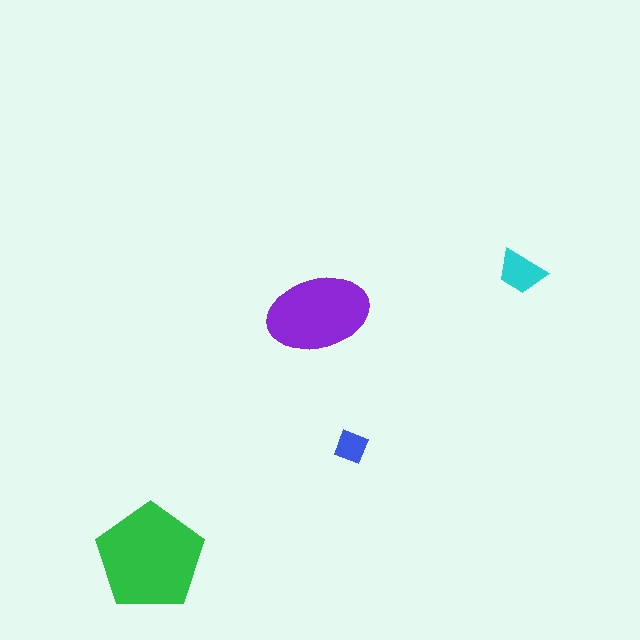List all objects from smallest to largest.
The blue diamond, the cyan trapezoid, the purple ellipse, the green pentagon.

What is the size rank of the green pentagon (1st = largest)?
1st.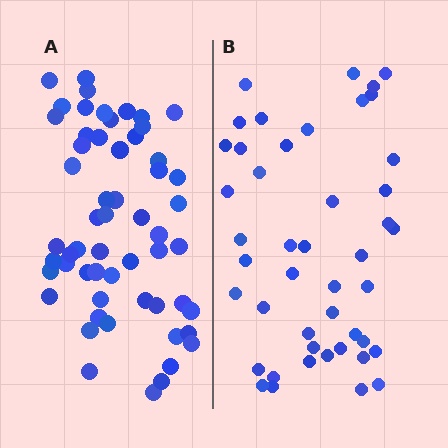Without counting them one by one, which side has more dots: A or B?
Region A (the left region) has more dots.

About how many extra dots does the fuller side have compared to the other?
Region A has roughly 12 or so more dots than region B.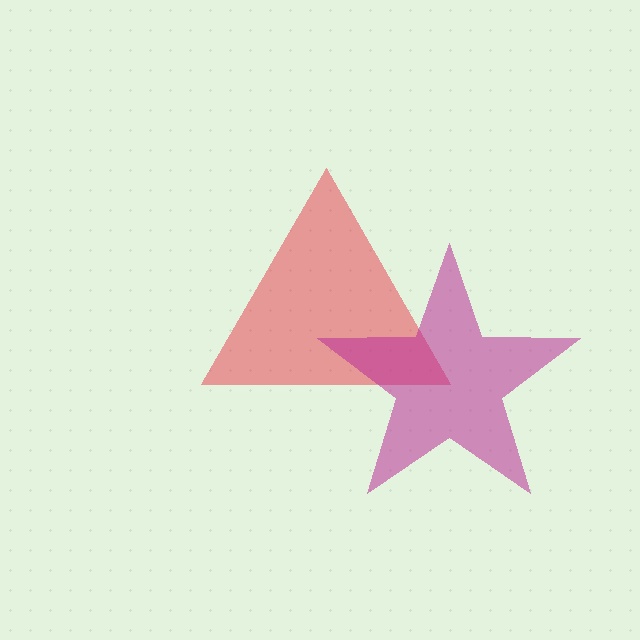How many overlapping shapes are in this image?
There are 2 overlapping shapes in the image.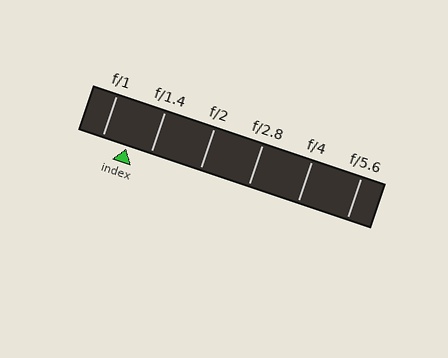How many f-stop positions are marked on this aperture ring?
There are 6 f-stop positions marked.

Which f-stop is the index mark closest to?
The index mark is closest to f/1.4.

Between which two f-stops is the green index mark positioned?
The index mark is between f/1 and f/1.4.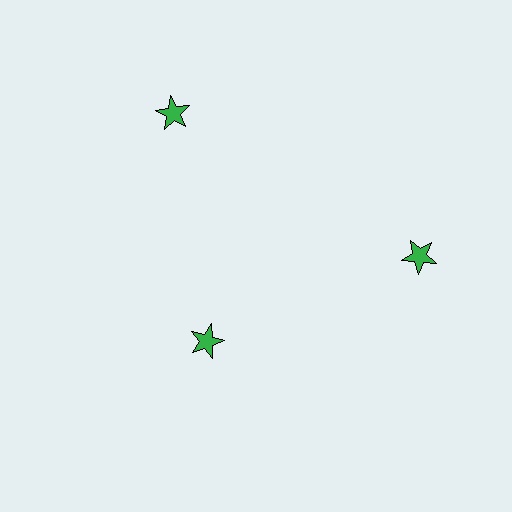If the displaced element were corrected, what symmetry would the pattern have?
It would have 3-fold rotational symmetry — the pattern would map onto itself every 120 degrees.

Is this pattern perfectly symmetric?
No. The 3 green stars are arranged in a ring, but one element near the 7 o'clock position is pulled inward toward the center, breaking the 3-fold rotational symmetry.